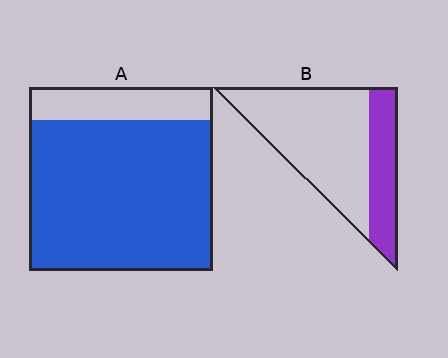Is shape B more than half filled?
No.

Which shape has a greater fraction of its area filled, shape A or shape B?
Shape A.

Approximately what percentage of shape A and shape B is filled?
A is approximately 80% and B is approximately 30%.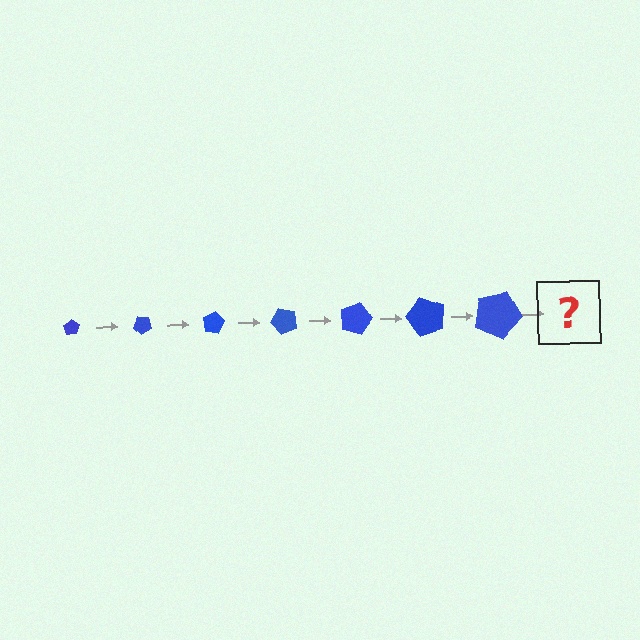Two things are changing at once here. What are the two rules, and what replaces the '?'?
The two rules are that the pentagon grows larger each step and it rotates 40 degrees each step. The '?' should be a pentagon, larger than the previous one and rotated 280 degrees from the start.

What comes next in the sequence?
The next element should be a pentagon, larger than the previous one and rotated 280 degrees from the start.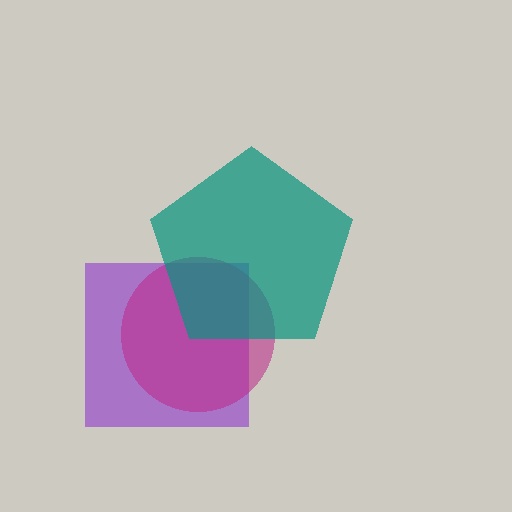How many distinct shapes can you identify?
There are 3 distinct shapes: a purple square, a magenta circle, a teal pentagon.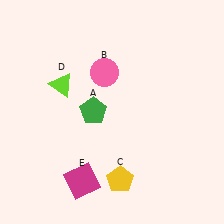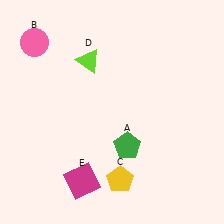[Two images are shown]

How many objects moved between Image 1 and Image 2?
3 objects moved between the two images.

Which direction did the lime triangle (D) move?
The lime triangle (D) moved right.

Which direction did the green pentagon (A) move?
The green pentagon (A) moved down.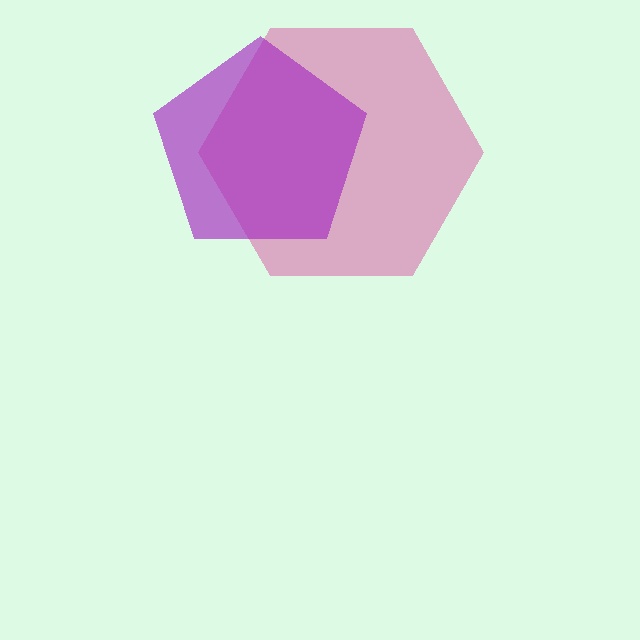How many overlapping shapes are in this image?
There are 2 overlapping shapes in the image.